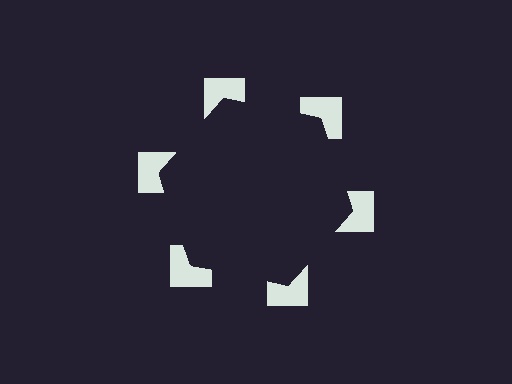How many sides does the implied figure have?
6 sides.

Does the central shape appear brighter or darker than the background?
It typically appears slightly darker than the background, even though no actual brightness change is drawn.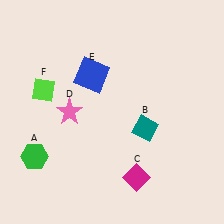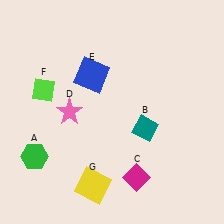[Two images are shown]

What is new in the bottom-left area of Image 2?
A yellow square (G) was added in the bottom-left area of Image 2.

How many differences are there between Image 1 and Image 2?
There is 1 difference between the two images.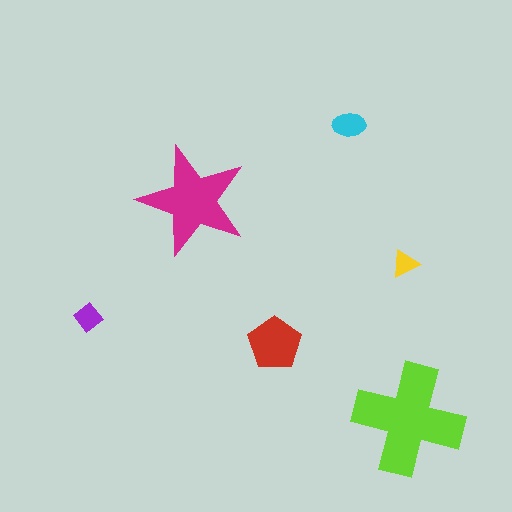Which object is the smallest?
The yellow triangle.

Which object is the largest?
The lime cross.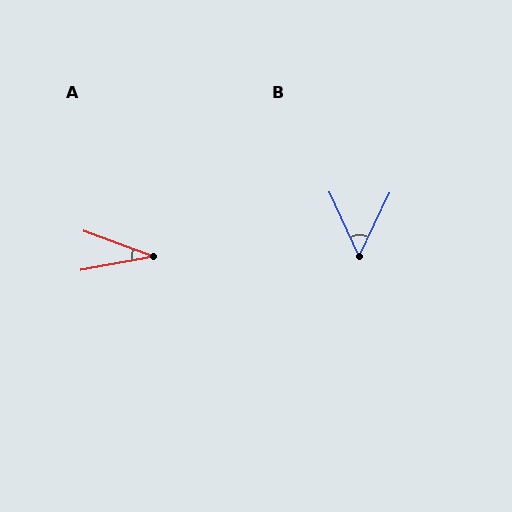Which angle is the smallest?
A, at approximately 31 degrees.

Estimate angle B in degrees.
Approximately 50 degrees.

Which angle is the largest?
B, at approximately 50 degrees.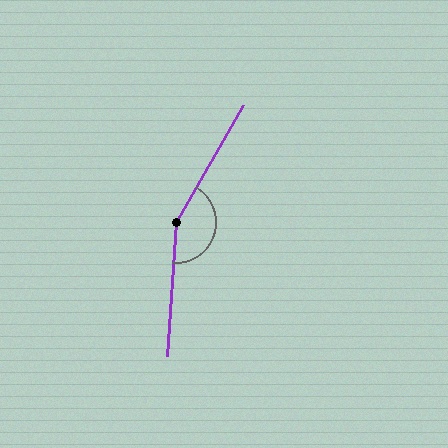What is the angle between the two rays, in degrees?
Approximately 154 degrees.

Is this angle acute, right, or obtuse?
It is obtuse.